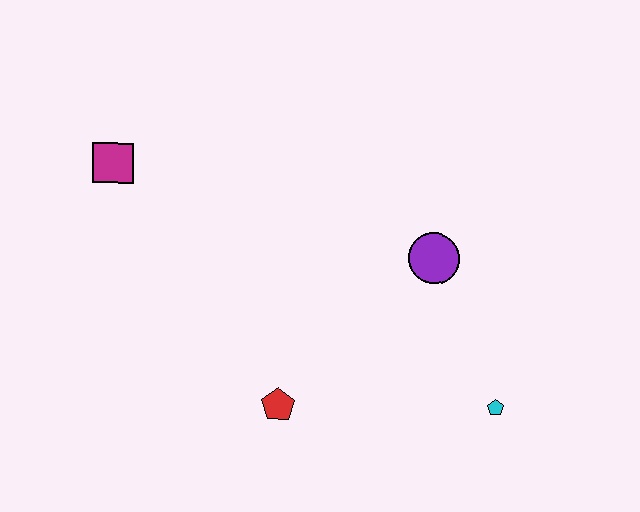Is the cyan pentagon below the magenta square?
Yes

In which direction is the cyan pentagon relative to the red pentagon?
The cyan pentagon is to the right of the red pentagon.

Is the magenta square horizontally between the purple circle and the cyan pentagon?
No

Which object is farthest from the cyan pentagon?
The magenta square is farthest from the cyan pentagon.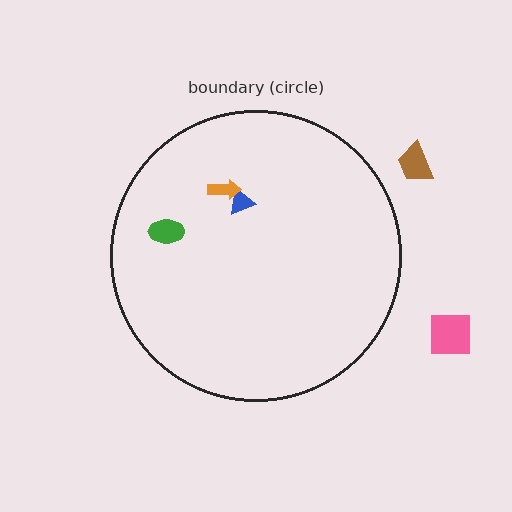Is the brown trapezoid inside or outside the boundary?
Outside.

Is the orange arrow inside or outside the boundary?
Inside.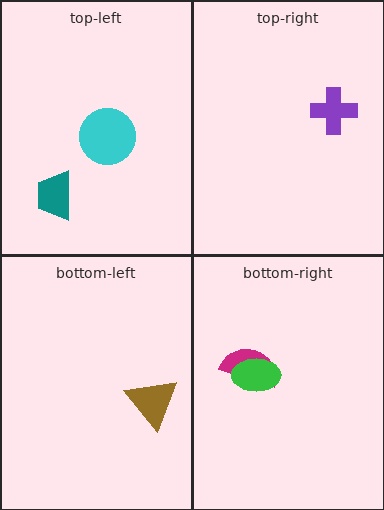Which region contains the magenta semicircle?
The bottom-right region.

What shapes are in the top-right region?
The purple cross.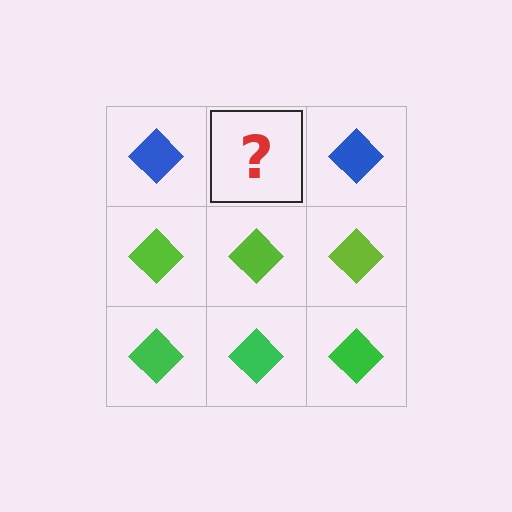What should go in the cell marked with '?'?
The missing cell should contain a blue diamond.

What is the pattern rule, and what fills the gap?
The rule is that each row has a consistent color. The gap should be filled with a blue diamond.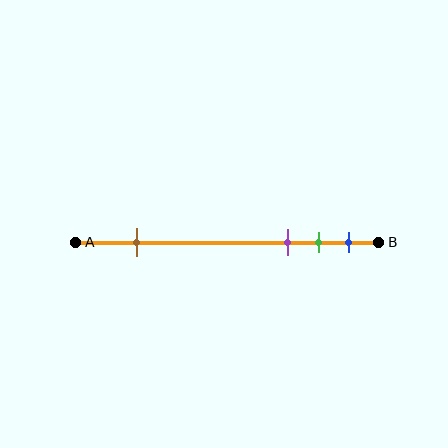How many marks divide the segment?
There are 4 marks dividing the segment.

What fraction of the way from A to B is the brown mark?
The brown mark is approximately 20% (0.2) of the way from A to B.